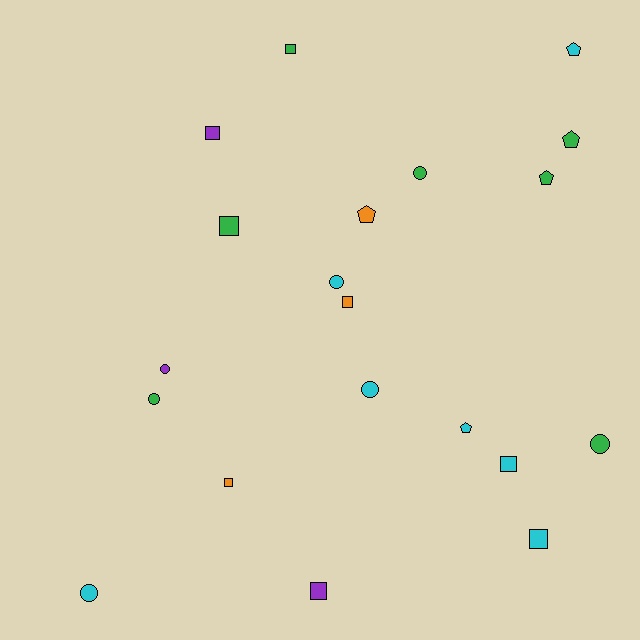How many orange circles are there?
There are no orange circles.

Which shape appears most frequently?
Square, with 8 objects.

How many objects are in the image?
There are 20 objects.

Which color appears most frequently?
Cyan, with 7 objects.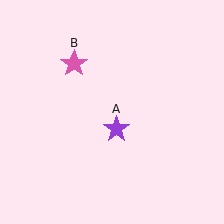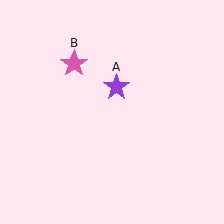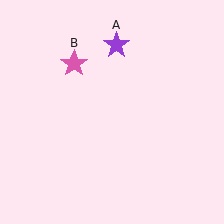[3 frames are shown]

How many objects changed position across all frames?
1 object changed position: purple star (object A).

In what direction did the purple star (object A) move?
The purple star (object A) moved up.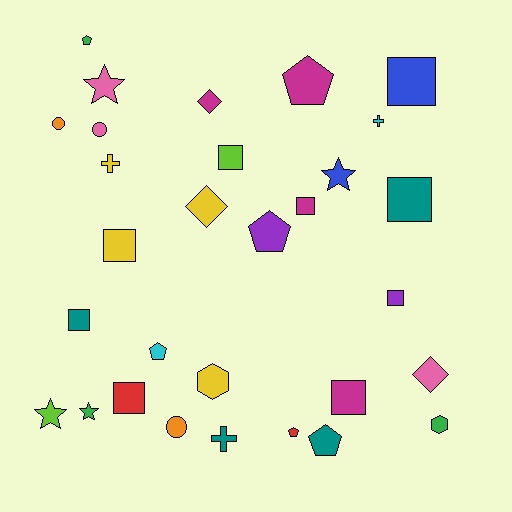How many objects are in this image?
There are 30 objects.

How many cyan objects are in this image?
There are 2 cyan objects.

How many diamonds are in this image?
There are 3 diamonds.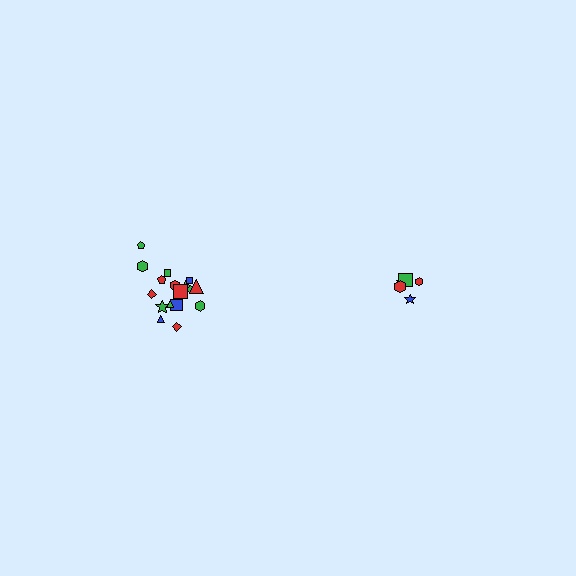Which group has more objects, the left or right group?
The left group.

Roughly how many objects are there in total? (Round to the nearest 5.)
Roughly 25 objects in total.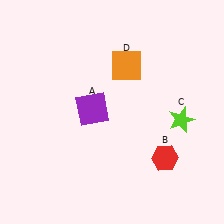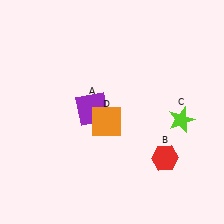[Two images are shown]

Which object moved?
The orange square (D) moved down.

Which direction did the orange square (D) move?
The orange square (D) moved down.